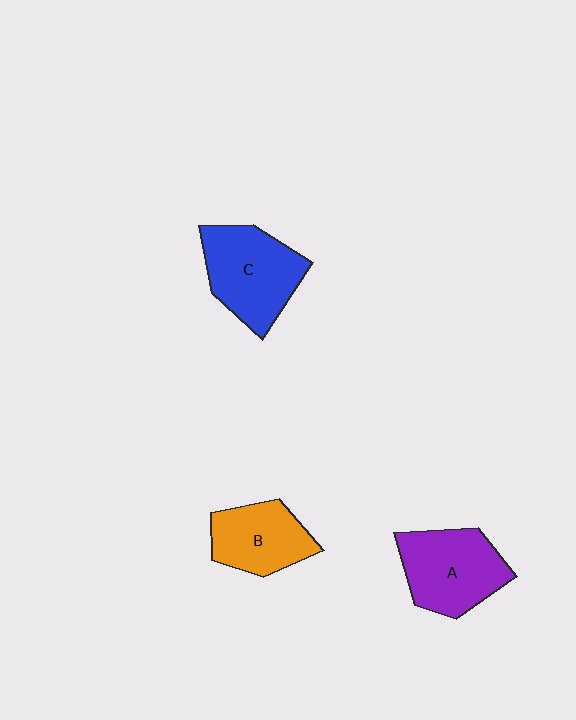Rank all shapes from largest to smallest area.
From largest to smallest: C (blue), A (purple), B (orange).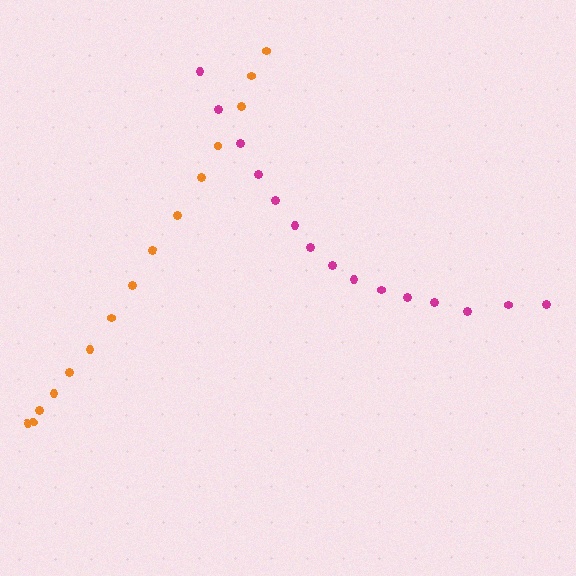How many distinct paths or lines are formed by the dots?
There are 2 distinct paths.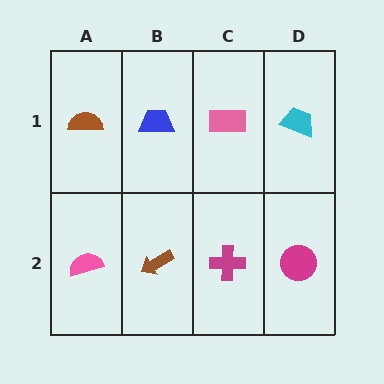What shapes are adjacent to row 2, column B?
A blue trapezoid (row 1, column B), a pink semicircle (row 2, column A), a magenta cross (row 2, column C).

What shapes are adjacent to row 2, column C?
A pink rectangle (row 1, column C), a brown arrow (row 2, column B), a magenta circle (row 2, column D).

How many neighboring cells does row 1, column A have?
2.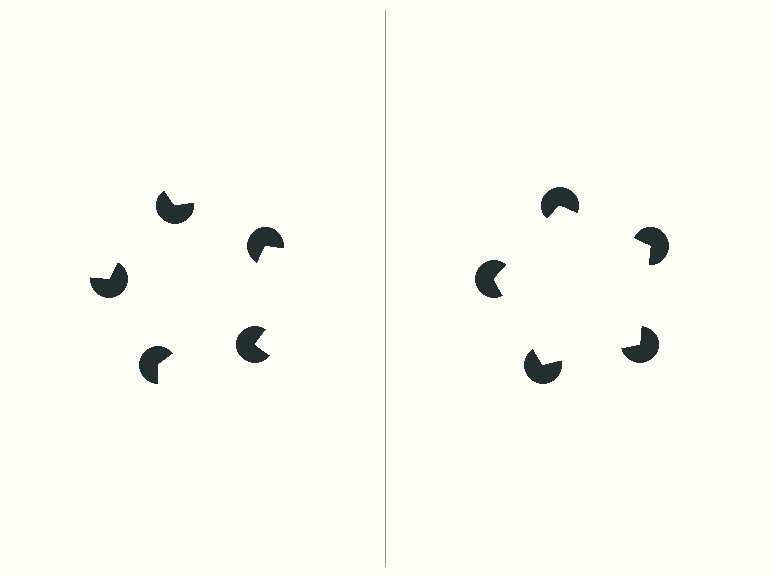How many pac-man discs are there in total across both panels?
10 — 5 on each side.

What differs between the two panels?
The pac-man discs are positioned identically on both sides; only the wedge orientations differ. On the right they align to a pentagon; on the left they are misaligned.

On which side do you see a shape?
An illusory pentagon appears on the right side. On the left side the wedge cuts are rotated, so no coherent shape forms.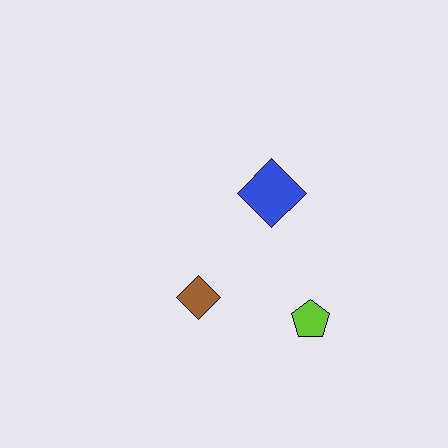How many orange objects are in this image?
There are no orange objects.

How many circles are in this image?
There are no circles.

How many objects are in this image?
There are 3 objects.